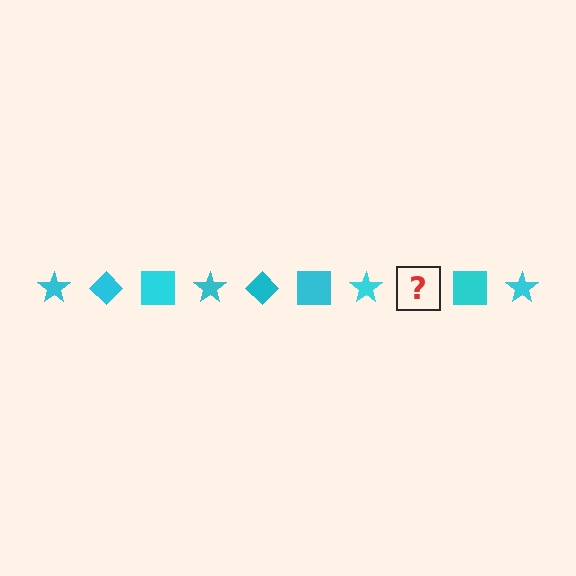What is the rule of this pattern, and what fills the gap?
The rule is that the pattern cycles through star, diamond, square shapes in cyan. The gap should be filled with a cyan diamond.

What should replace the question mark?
The question mark should be replaced with a cyan diamond.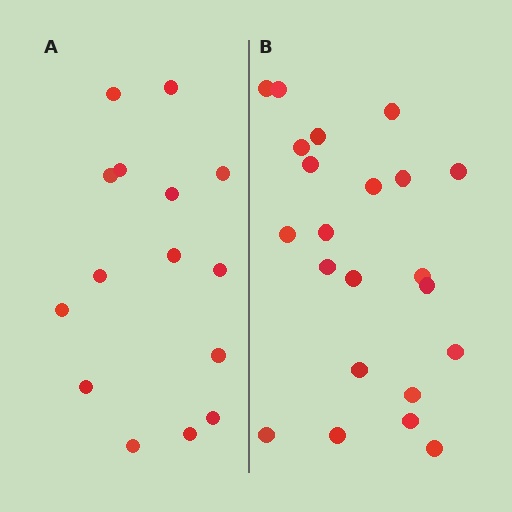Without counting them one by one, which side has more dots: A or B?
Region B (the right region) has more dots.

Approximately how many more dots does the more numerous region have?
Region B has roughly 8 or so more dots than region A.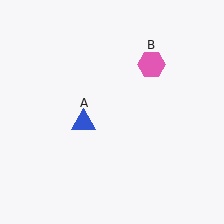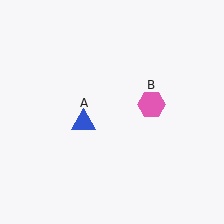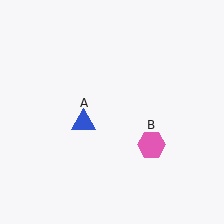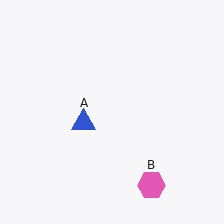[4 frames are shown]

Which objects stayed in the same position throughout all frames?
Blue triangle (object A) remained stationary.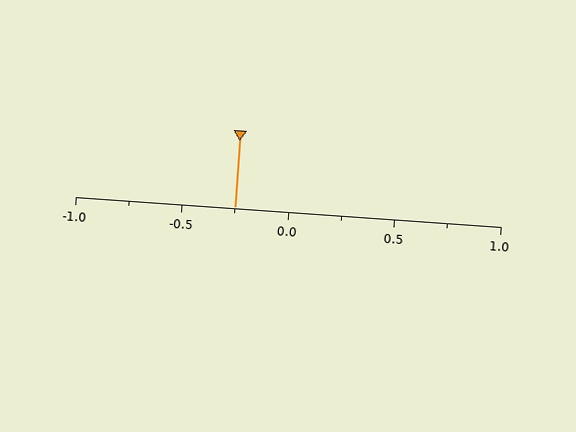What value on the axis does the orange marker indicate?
The marker indicates approximately -0.25.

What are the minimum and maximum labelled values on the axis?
The axis runs from -1.0 to 1.0.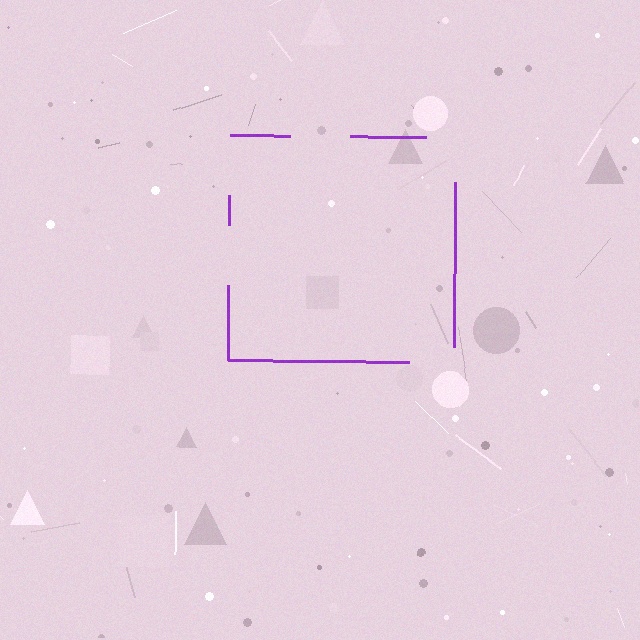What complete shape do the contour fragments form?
The contour fragments form a square.